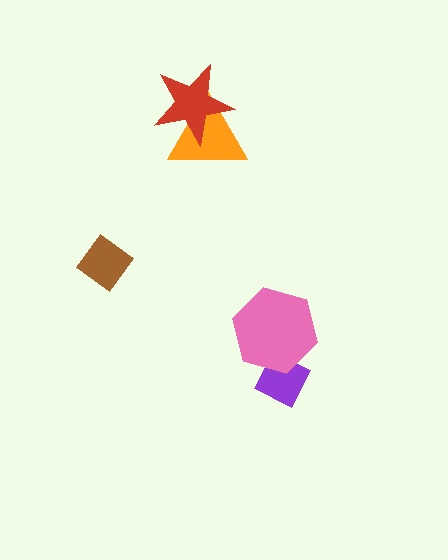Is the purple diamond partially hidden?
Yes, it is partially covered by another shape.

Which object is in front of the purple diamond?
The pink hexagon is in front of the purple diamond.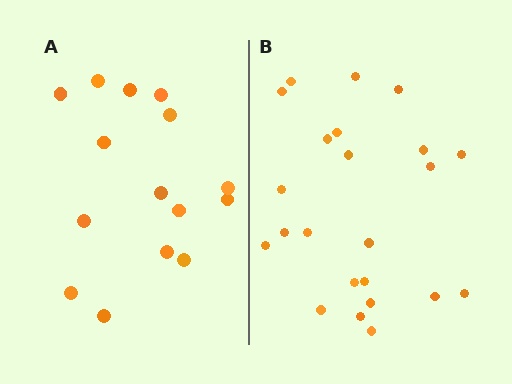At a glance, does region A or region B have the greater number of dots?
Region B (the right region) has more dots.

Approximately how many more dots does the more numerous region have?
Region B has roughly 8 or so more dots than region A.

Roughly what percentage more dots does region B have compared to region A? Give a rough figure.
About 55% more.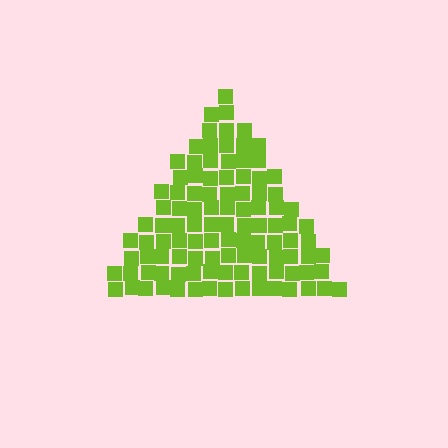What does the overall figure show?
The overall figure shows a triangle.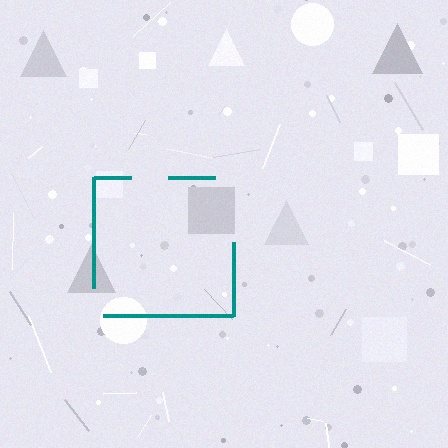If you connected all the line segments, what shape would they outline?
They would outline a square.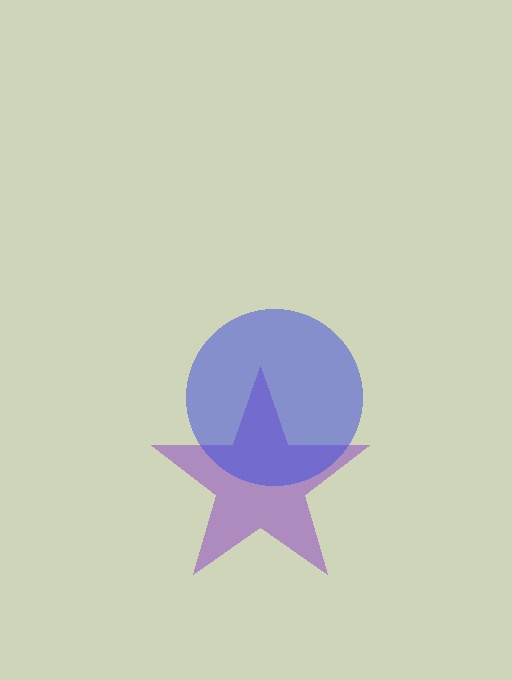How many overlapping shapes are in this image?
There are 2 overlapping shapes in the image.